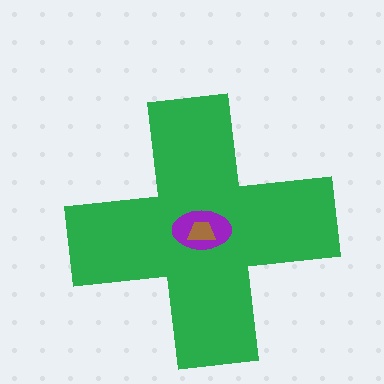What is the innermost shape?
The brown trapezoid.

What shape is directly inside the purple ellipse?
The brown trapezoid.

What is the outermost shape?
The green cross.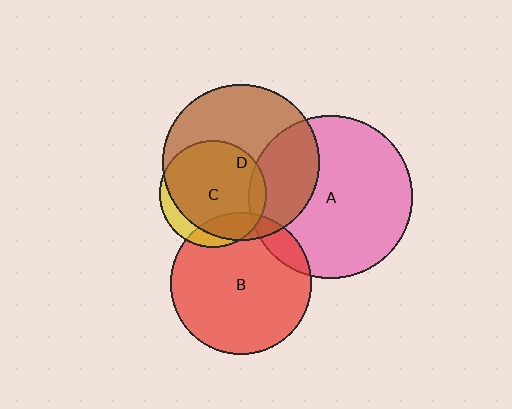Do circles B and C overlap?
Yes.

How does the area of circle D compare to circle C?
Approximately 2.1 times.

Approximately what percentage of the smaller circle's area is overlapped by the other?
Approximately 20%.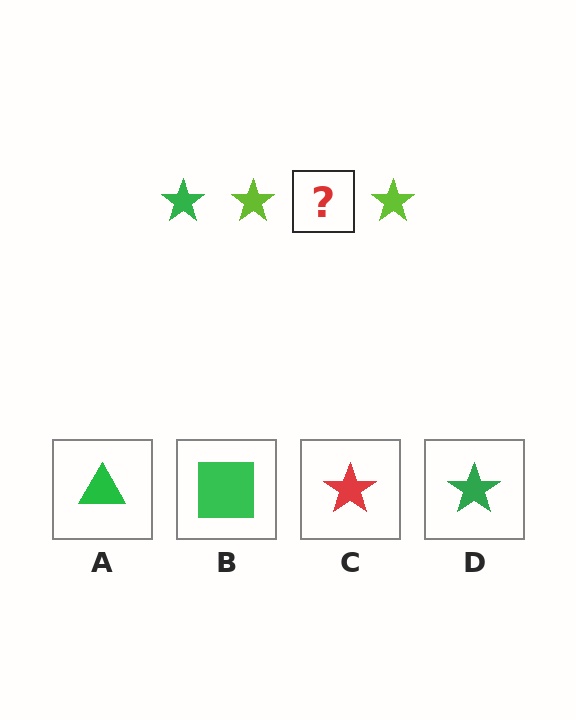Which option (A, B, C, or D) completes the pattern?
D.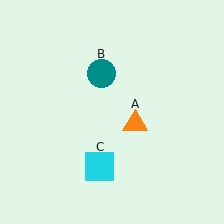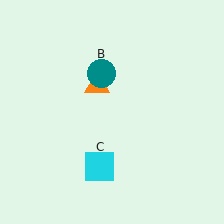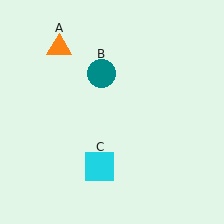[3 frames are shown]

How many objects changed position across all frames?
1 object changed position: orange triangle (object A).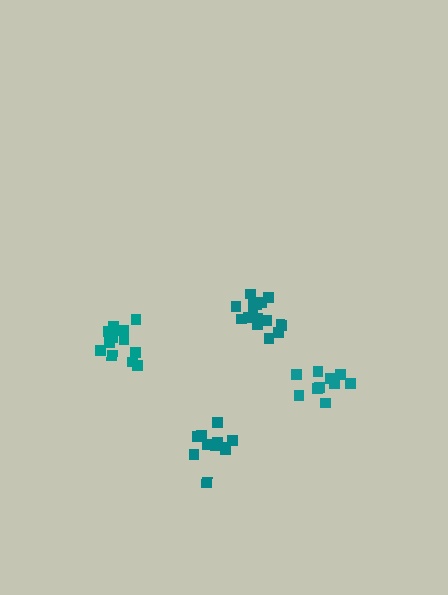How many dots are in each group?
Group 1: 15 dots, Group 2: 10 dots, Group 3: 12 dots, Group 4: 11 dots (48 total).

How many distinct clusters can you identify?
There are 4 distinct clusters.